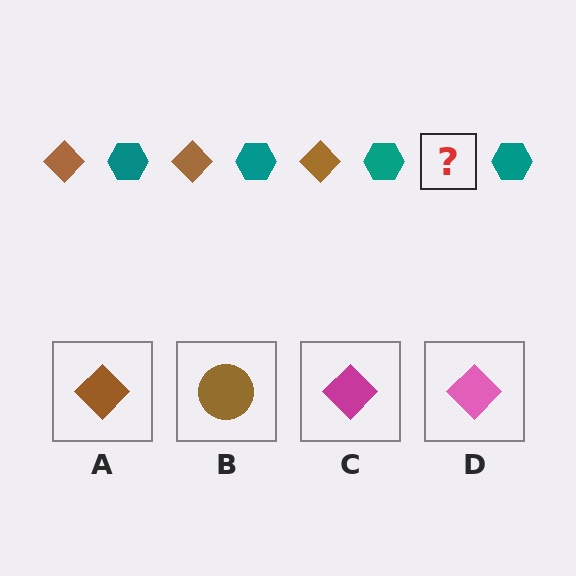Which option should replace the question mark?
Option A.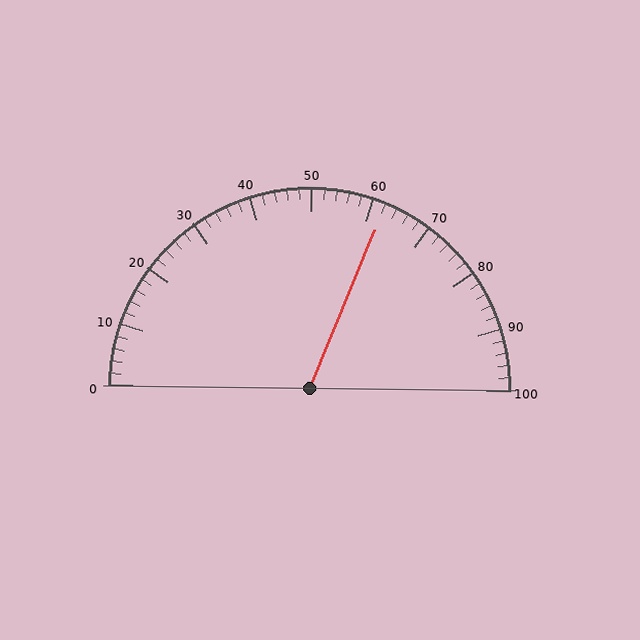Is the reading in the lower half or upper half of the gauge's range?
The reading is in the upper half of the range (0 to 100).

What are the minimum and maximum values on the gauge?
The gauge ranges from 0 to 100.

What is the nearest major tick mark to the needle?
The nearest major tick mark is 60.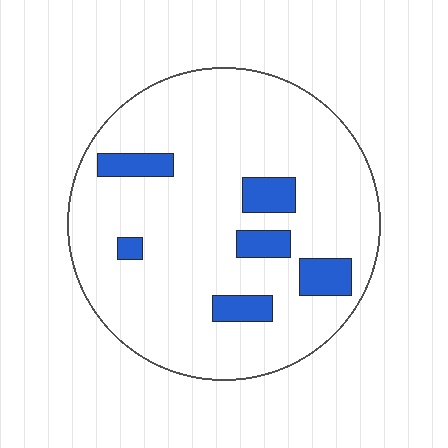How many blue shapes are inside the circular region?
6.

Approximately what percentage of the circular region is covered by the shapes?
Approximately 10%.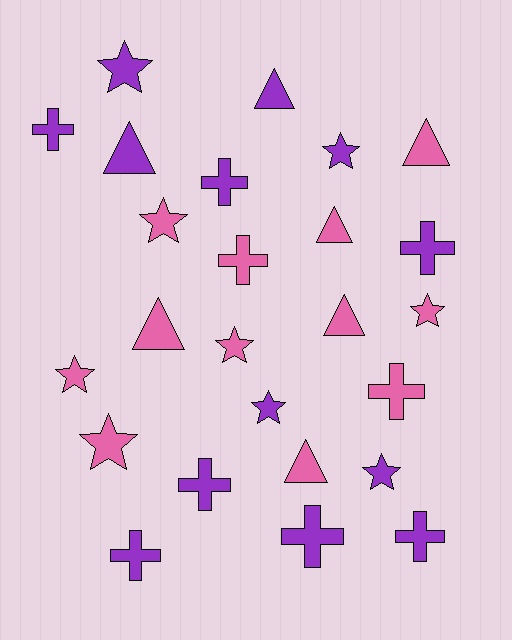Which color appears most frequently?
Purple, with 13 objects.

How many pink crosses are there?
There are 2 pink crosses.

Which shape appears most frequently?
Cross, with 9 objects.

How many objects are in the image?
There are 25 objects.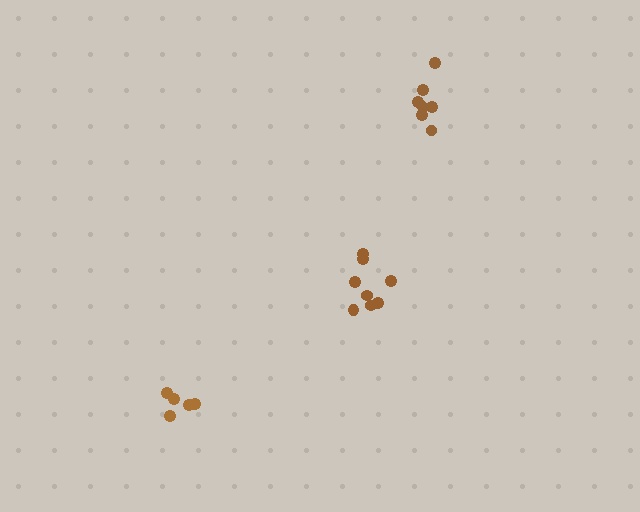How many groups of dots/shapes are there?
There are 3 groups.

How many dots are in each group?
Group 1: 7 dots, Group 2: 8 dots, Group 3: 5 dots (20 total).